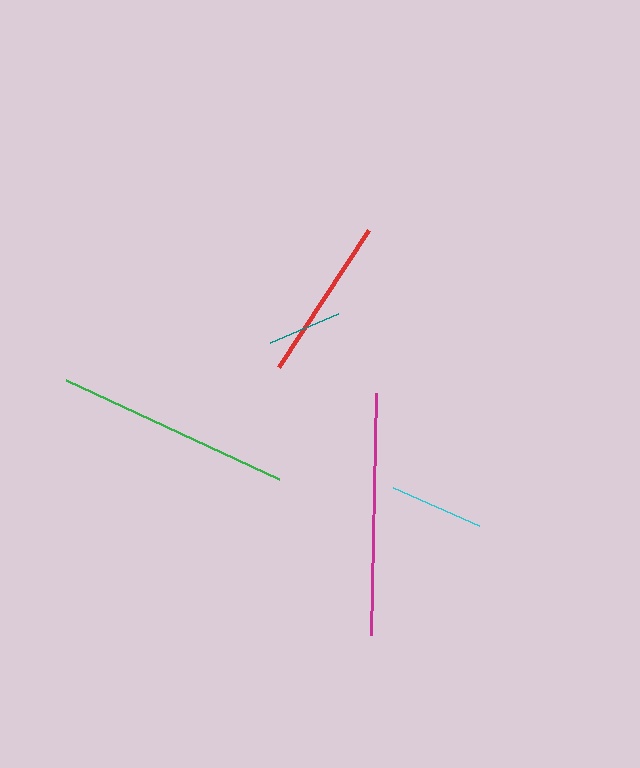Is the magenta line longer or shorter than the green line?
The magenta line is longer than the green line.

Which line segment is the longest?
The magenta line is the longest at approximately 242 pixels.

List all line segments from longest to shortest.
From longest to shortest: magenta, green, red, cyan, teal.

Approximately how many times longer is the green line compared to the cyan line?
The green line is approximately 2.5 times the length of the cyan line.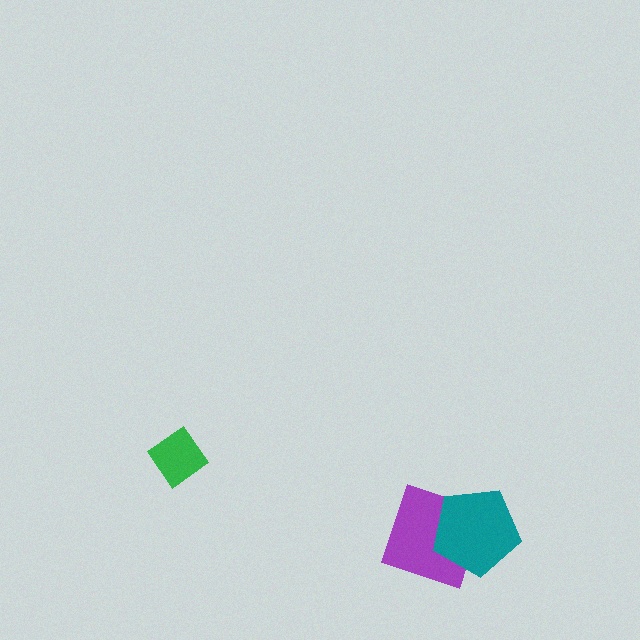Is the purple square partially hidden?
Yes, it is partially covered by another shape.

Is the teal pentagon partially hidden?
No, no other shape covers it.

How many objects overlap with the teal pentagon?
1 object overlaps with the teal pentagon.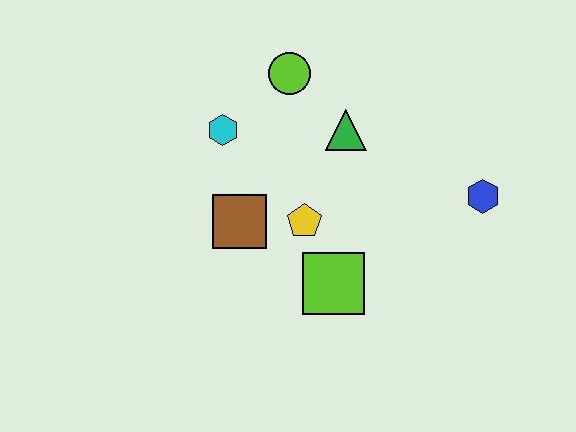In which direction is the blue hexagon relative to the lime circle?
The blue hexagon is to the right of the lime circle.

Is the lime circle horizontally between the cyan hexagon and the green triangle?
Yes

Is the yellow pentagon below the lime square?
No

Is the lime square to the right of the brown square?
Yes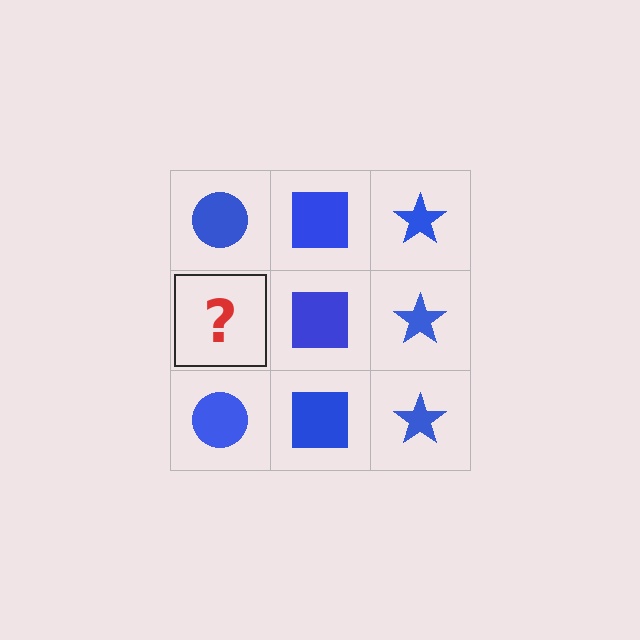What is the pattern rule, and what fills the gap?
The rule is that each column has a consistent shape. The gap should be filled with a blue circle.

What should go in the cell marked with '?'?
The missing cell should contain a blue circle.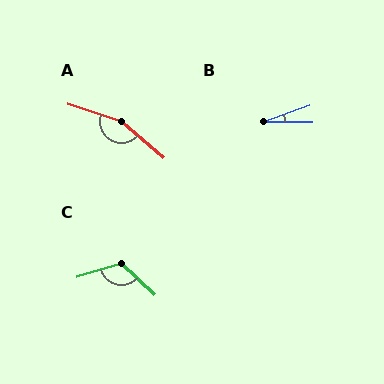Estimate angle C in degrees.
Approximately 120 degrees.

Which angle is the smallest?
B, at approximately 20 degrees.